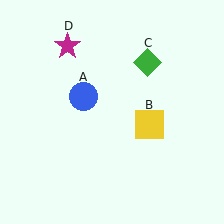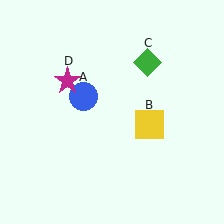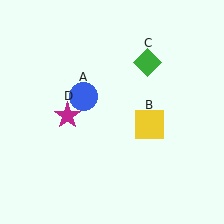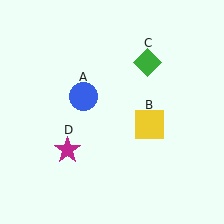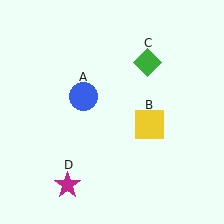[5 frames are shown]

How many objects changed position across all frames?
1 object changed position: magenta star (object D).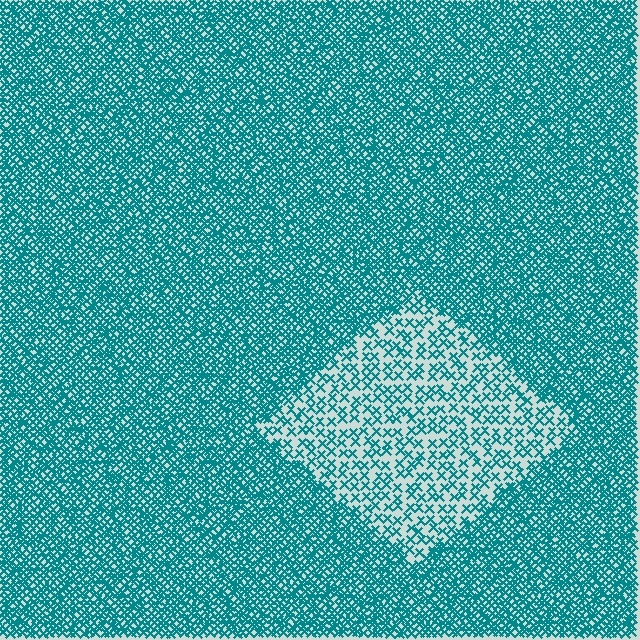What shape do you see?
I see a diamond.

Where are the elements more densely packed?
The elements are more densely packed outside the diamond boundary.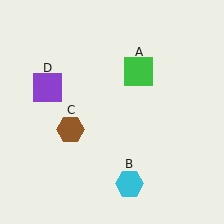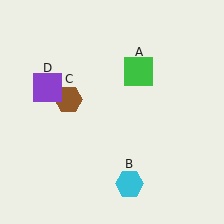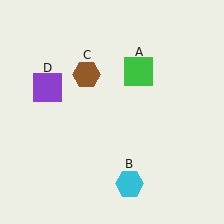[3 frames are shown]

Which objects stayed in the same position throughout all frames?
Green square (object A) and cyan hexagon (object B) and purple square (object D) remained stationary.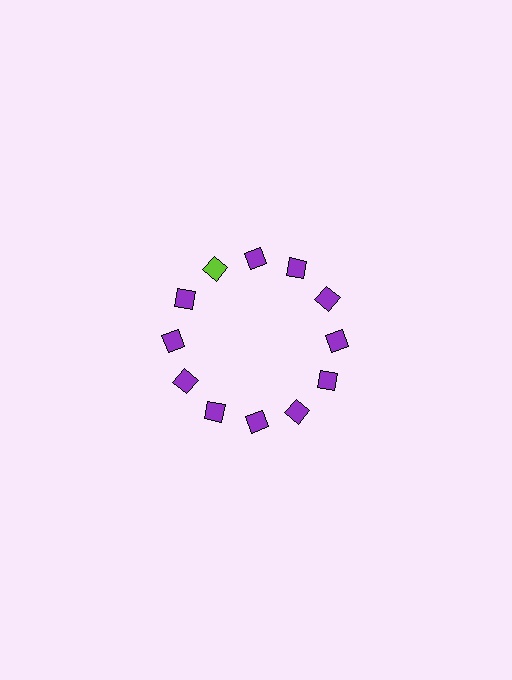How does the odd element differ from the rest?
It has a different color: lime instead of purple.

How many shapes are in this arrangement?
There are 12 shapes arranged in a ring pattern.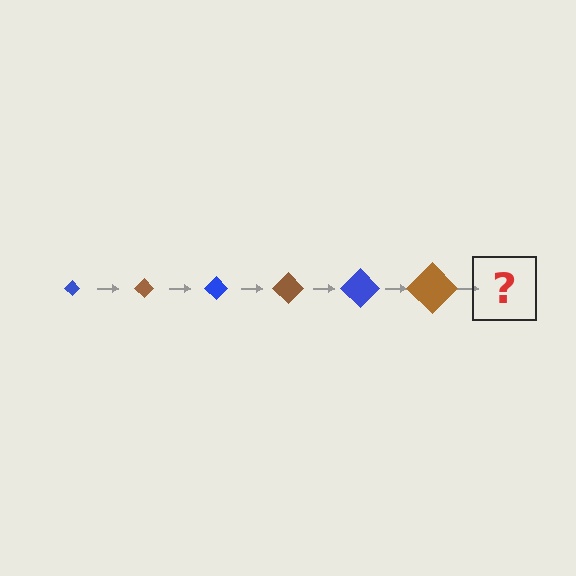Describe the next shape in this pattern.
It should be a blue diamond, larger than the previous one.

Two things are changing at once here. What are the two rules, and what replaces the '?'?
The two rules are that the diamond grows larger each step and the color cycles through blue and brown. The '?' should be a blue diamond, larger than the previous one.